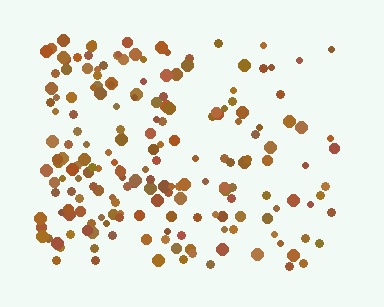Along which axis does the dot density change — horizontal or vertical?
Horizontal.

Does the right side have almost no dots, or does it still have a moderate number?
Still a moderate number, just noticeably fewer than the left.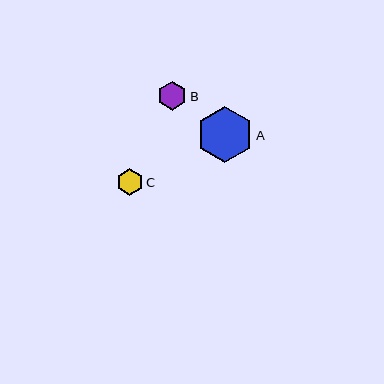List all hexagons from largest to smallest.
From largest to smallest: A, B, C.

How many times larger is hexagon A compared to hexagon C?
Hexagon A is approximately 2.1 times the size of hexagon C.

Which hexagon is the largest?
Hexagon A is the largest with a size of approximately 56 pixels.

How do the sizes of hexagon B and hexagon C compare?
Hexagon B and hexagon C are approximately the same size.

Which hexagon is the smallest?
Hexagon C is the smallest with a size of approximately 27 pixels.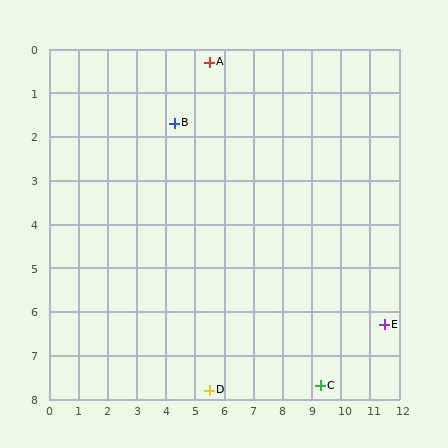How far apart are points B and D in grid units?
Points B and D are about 6.2 grid units apart.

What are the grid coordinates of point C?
Point C is at approximately (9.3, 7.7).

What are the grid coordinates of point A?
Point A is at approximately (5.5, 0.3).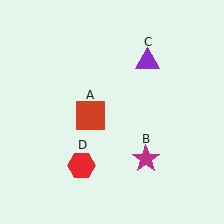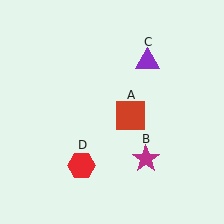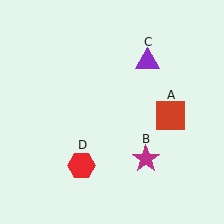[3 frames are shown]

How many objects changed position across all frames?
1 object changed position: red square (object A).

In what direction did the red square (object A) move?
The red square (object A) moved right.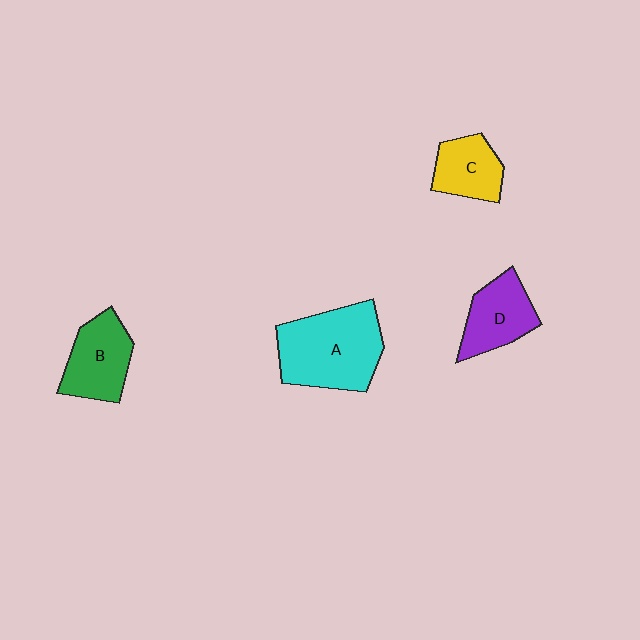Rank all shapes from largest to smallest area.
From largest to smallest: A (cyan), B (green), D (purple), C (yellow).